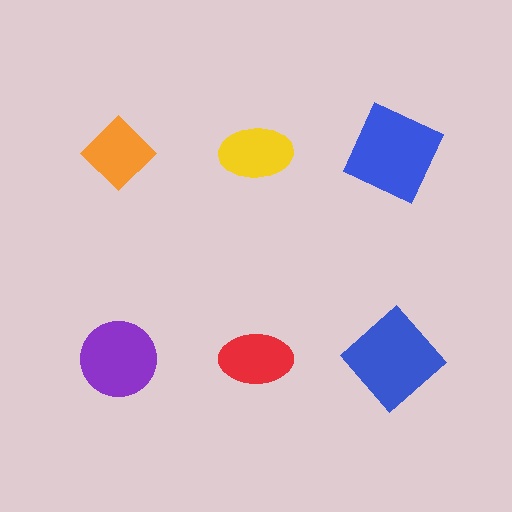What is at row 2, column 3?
A blue diamond.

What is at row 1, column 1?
An orange diamond.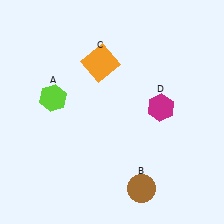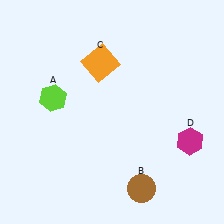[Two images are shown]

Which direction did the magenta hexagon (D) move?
The magenta hexagon (D) moved down.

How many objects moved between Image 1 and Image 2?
1 object moved between the two images.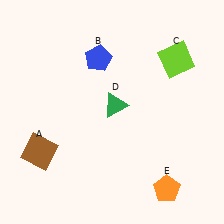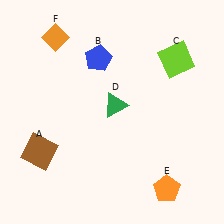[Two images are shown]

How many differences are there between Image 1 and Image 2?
There is 1 difference between the two images.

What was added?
An orange diamond (F) was added in Image 2.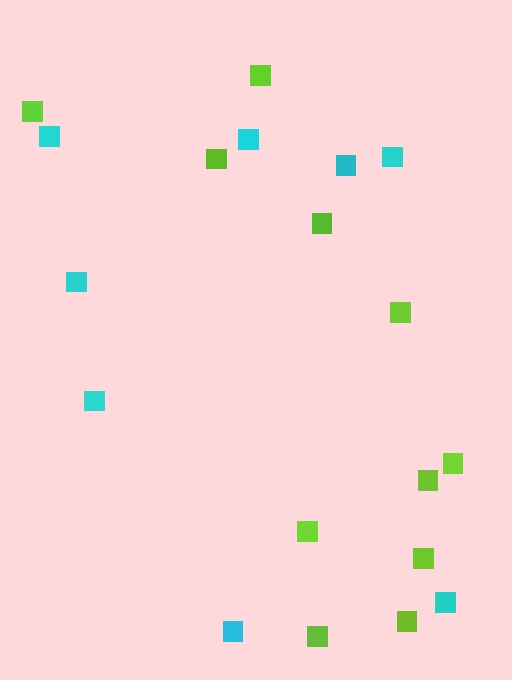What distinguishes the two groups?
There are 2 groups: one group of lime squares (11) and one group of cyan squares (8).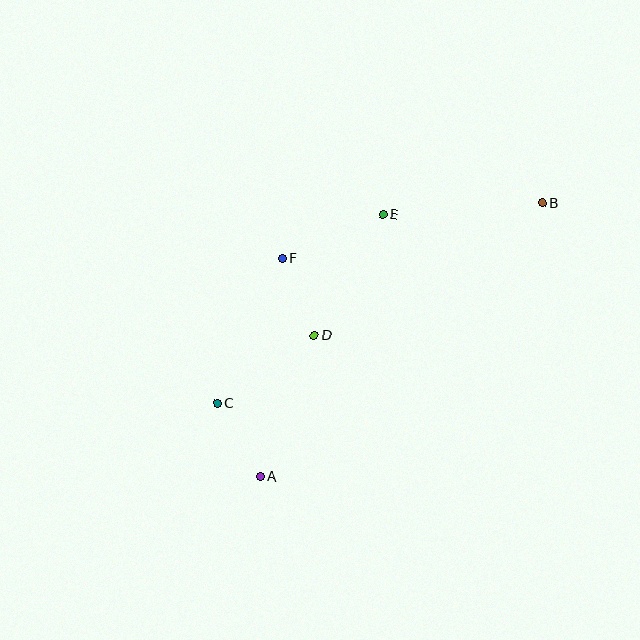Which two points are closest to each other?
Points D and F are closest to each other.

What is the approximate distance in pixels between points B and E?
The distance between B and E is approximately 160 pixels.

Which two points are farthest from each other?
Points A and B are farthest from each other.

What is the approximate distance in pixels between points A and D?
The distance between A and D is approximately 151 pixels.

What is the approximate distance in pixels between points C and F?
The distance between C and F is approximately 159 pixels.